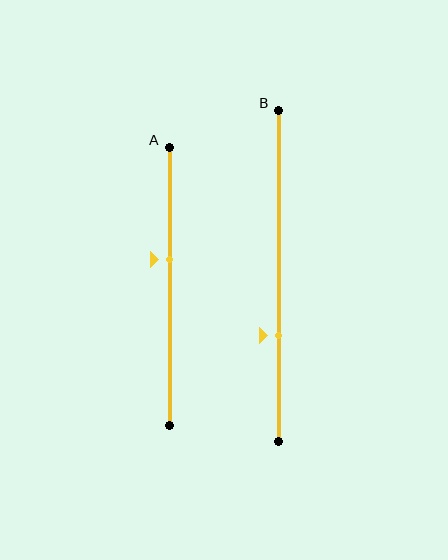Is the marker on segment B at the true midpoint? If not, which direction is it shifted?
No, the marker on segment B is shifted downward by about 18% of the segment length.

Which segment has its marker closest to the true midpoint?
Segment A has its marker closest to the true midpoint.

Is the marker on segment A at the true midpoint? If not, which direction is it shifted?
No, the marker on segment A is shifted upward by about 10% of the segment length.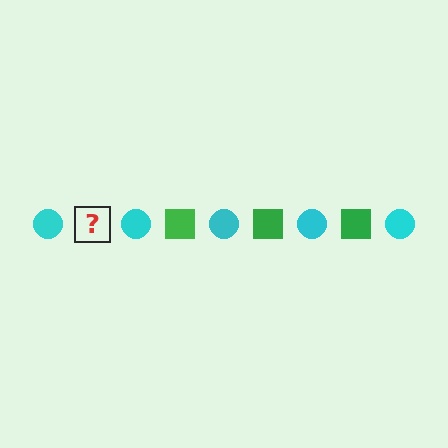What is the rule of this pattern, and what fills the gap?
The rule is that the pattern alternates between cyan circle and green square. The gap should be filled with a green square.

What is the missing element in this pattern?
The missing element is a green square.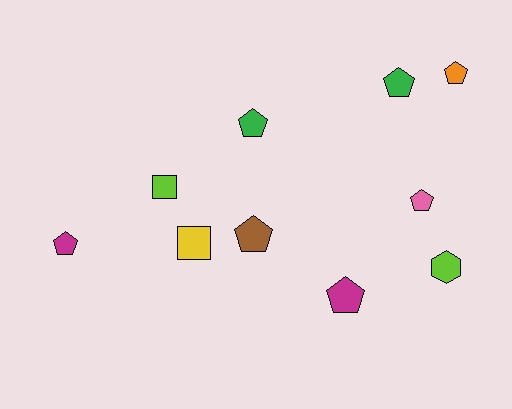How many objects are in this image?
There are 10 objects.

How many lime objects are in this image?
There are 2 lime objects.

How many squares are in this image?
There are 2 squares.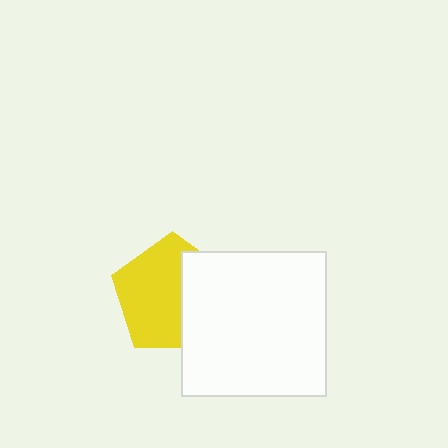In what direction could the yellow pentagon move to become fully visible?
The yellow pentagon could move left. That would shift it out from behind the white square entirely.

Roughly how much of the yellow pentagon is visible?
About half of it is visible (roughly 62%).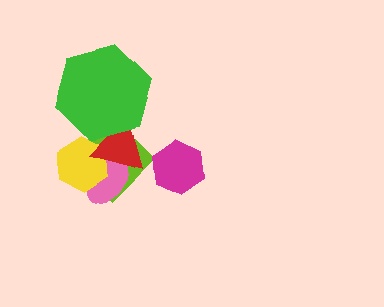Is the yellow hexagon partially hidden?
Yes, it is partially covered by another shape.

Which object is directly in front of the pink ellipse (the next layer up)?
The yellow hexagon is directly in front of the pink ellipse.